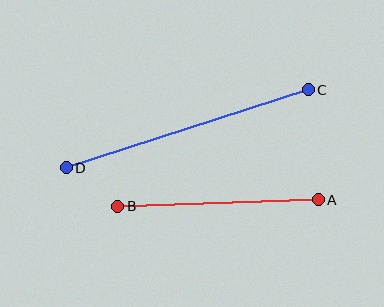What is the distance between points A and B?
The distance is approximately 201 pixels.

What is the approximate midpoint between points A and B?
The midpoint is at approximately (218, 203) pixels.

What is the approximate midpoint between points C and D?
The midpoint is at approximately (187, 129) pixels.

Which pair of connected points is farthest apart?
Points C and D are farthest apart.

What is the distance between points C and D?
The distance is approximately 254 pixels.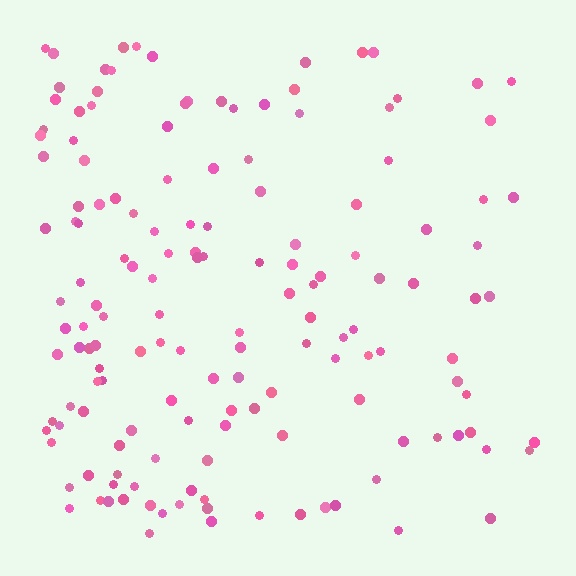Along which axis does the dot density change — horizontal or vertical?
Horizontal.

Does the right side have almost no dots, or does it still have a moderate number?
Still a moderate number, just noticeably fewer than the left.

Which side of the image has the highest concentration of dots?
The left.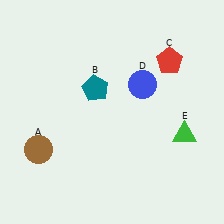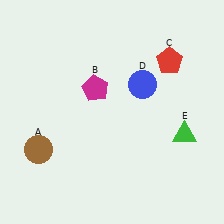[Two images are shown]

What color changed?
The pentagon (B) changed from teal in Image 1 to magenta in Image 2.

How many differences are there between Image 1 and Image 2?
There is 1 difference between the two images.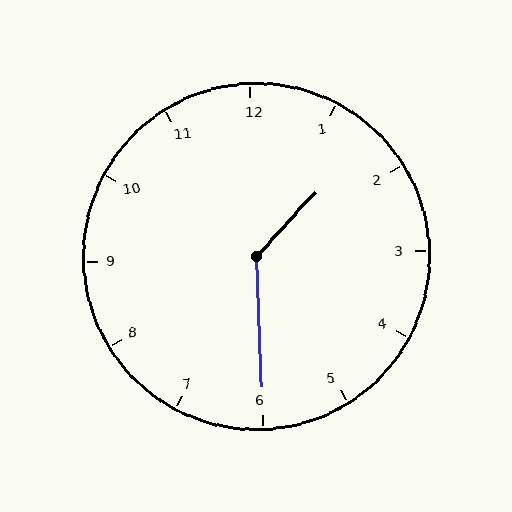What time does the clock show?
1:30.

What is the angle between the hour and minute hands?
Approximately 135 degrees.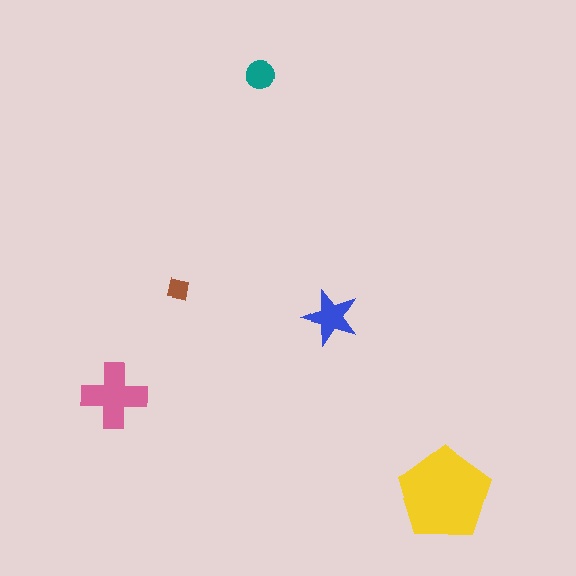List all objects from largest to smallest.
The yellow pentagon, the pink cross, the blue star, the teal circle, the brown square.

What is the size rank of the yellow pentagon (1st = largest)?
1st.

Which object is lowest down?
The yellow pentagon is bottommost.